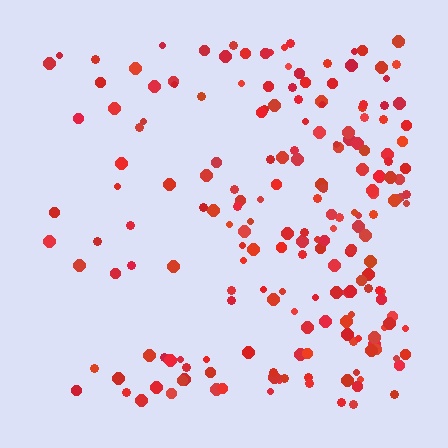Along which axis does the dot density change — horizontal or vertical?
Horizontal.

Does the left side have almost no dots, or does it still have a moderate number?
Still a moderate number, just noticeably fewer than the right.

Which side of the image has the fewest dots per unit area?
The left.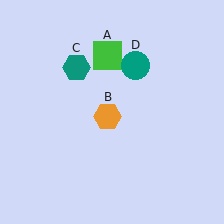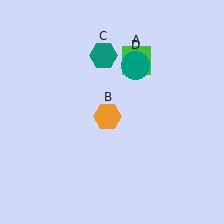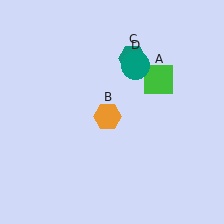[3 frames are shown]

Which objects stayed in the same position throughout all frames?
Orange hexagon (object B) and teal circle (object D) remained stationary.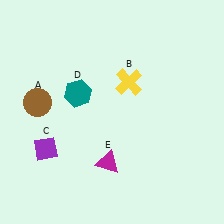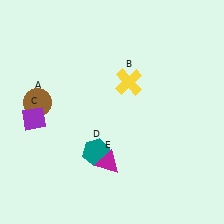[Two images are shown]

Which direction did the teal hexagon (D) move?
The teal hexagon (D) moved down.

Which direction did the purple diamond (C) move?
The purple diamond (C) moved up.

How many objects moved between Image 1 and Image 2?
2 objects moved between the two images.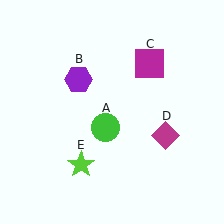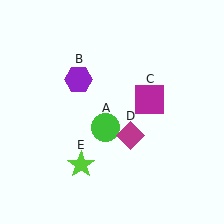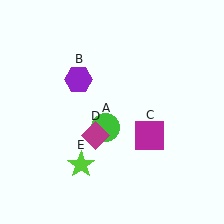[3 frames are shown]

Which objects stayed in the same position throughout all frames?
Green circle (object A) and purple hexagon (object B) and lime star (object E) remained stationary.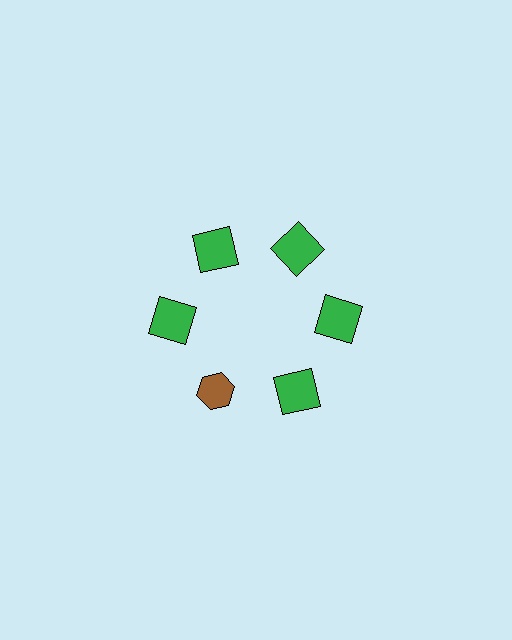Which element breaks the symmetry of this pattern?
The brown hexagon at roughly the 7 o'clock position breaks the symmetry. All other shapes are green squares.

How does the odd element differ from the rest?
It differs in both color (brown instead of green) and shape (hexagon instead of square).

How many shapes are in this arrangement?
There are 6 shapes arranged in a ring pattern.